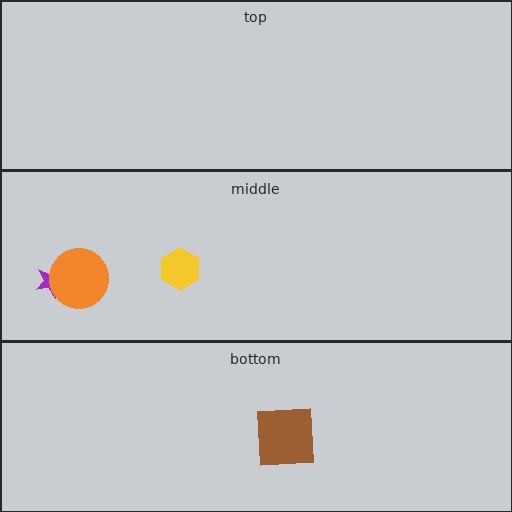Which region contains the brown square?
The bottom region.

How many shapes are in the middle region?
3.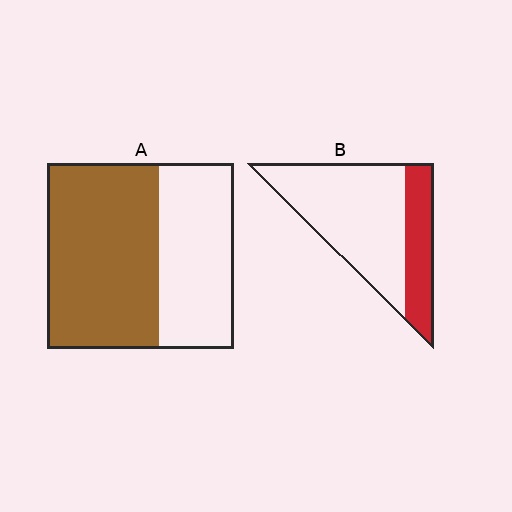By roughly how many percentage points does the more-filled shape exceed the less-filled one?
By roughly 30 percentage points (A over B).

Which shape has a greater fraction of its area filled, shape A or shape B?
Shape A.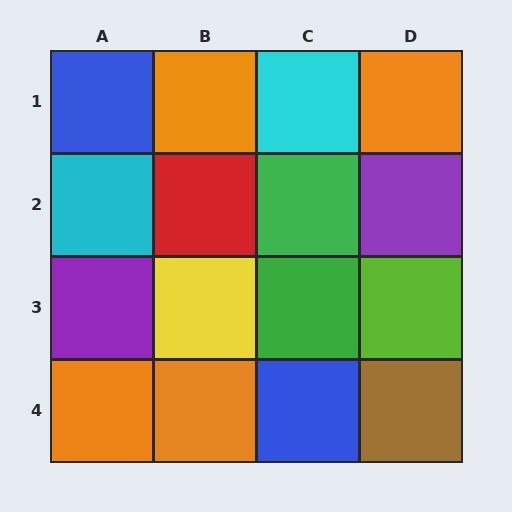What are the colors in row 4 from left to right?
Orange, orange, blue, brown.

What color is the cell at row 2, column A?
Cyan.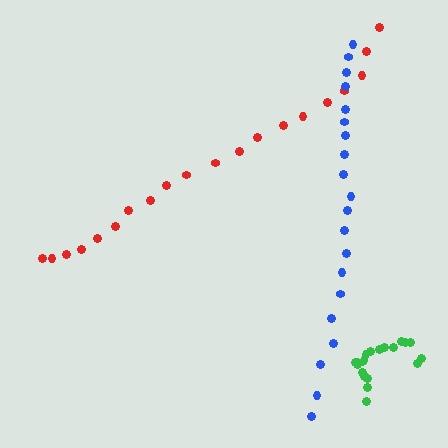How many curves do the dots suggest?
There are 3 distinct paths.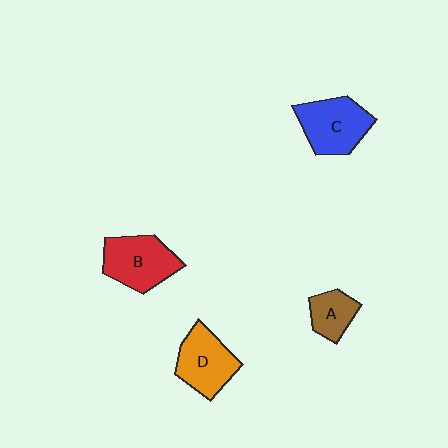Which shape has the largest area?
Shape B (red).